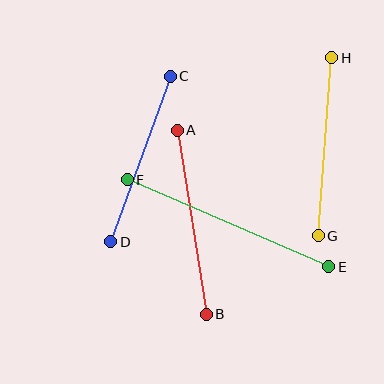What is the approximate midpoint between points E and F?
The midpoint is at approximately (228, 223) pixels.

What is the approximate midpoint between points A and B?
The midpoint is at approximately (192, 222) pixels.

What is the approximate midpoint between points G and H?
The midpoint is at approximately (325, 147) pixels.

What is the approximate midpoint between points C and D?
The midpoint is at approximately (140, 159) pixels.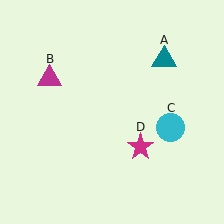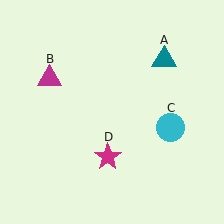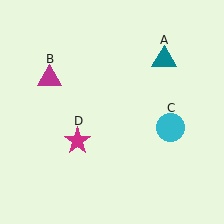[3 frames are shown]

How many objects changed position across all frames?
1 object changed position: magenta star (object D).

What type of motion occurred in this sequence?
The magenta star (object D) rotated clockwise around the center of the scene.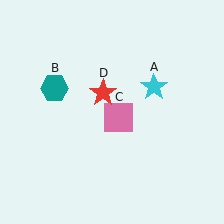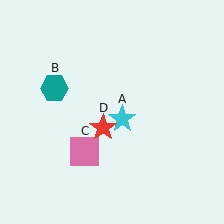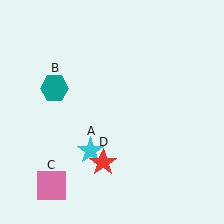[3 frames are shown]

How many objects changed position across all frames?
3 objects changed position: cyan star (object A), pink square (object C), red star (object D).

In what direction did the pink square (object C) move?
The pink square (object C) moved down and to the left.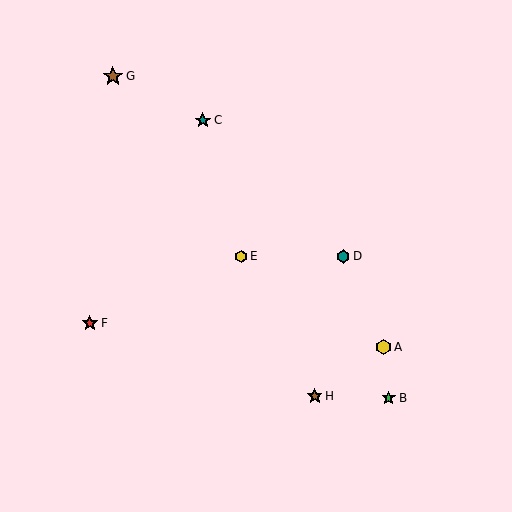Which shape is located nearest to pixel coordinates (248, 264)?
The yellow hexagon (labeled E) at (241, 256) is nearest to that location.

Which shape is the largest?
The brown star (labeled G) is the largest.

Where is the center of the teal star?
The center of the teal star is at (203, 120).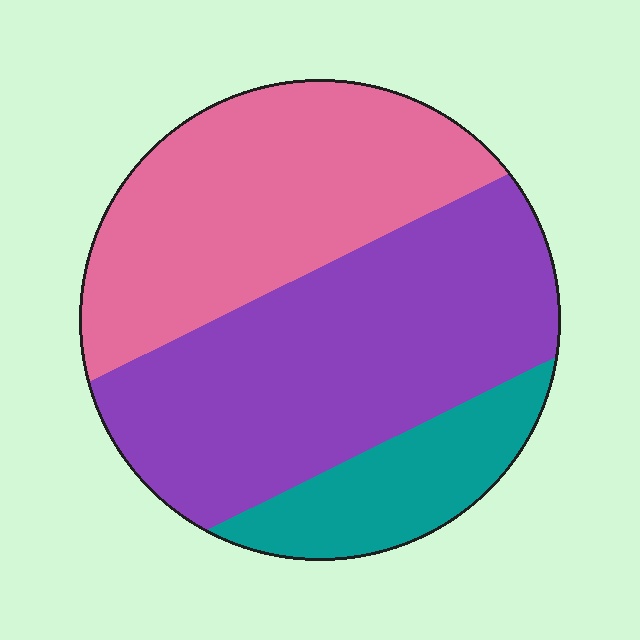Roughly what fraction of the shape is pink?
Pink covers roughly 40% of the shape.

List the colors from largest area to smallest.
From largest to smallest: purple, pink, teal.